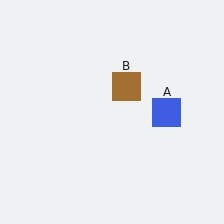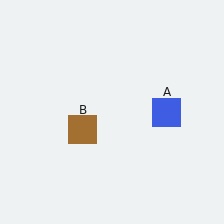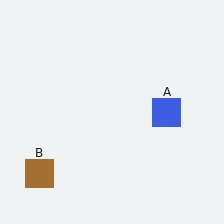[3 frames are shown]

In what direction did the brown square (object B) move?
The brown square (object B) moved down and to the left.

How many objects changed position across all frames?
1 object changed position: brown square (object B).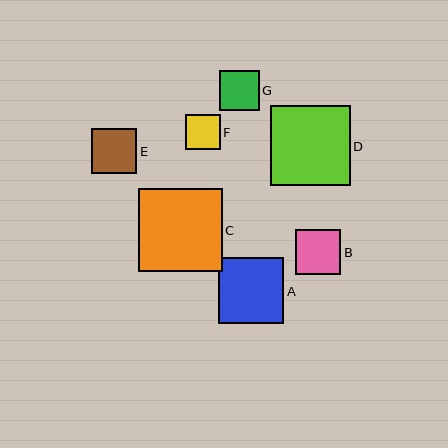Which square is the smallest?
Square F is the smallest with a size of approximately 35 pixels.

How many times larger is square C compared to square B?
Square C is approximately 1.8 times the size of square B.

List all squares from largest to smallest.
From largest to smallest: C, D, A, E, B, G, F.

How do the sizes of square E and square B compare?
Square E and square B are approximately the same size.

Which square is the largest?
Square C is the largest with a size of approximately 83 pixels.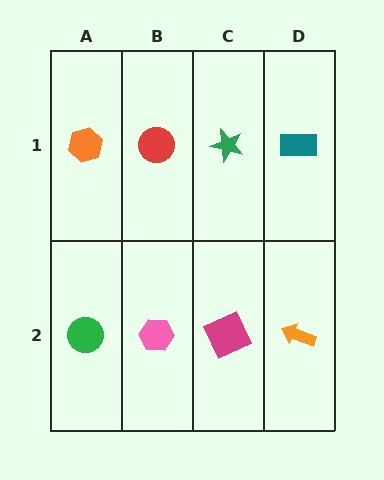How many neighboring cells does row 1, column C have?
3.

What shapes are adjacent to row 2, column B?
A red circle (row 1, column B), a green circle (row 2, column A), a magenta square (row 2, column C).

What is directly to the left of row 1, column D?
A green star.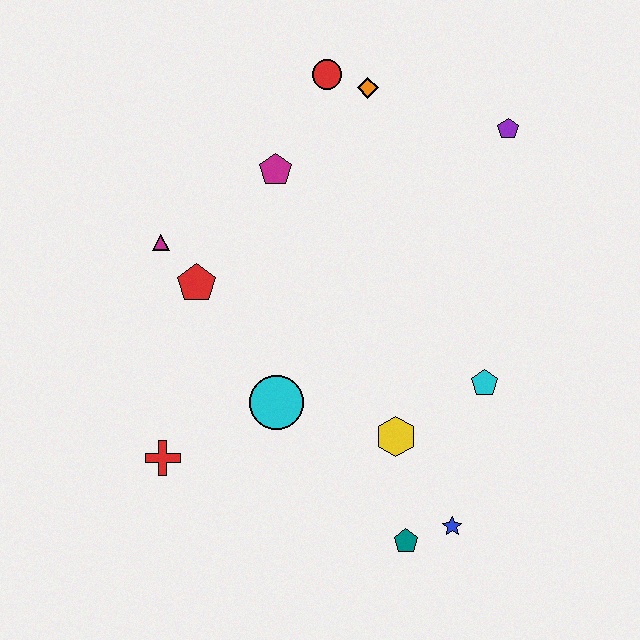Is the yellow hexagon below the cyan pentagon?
Yes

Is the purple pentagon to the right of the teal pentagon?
Yes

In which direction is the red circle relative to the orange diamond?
The red circle is to the left of the orange diamond.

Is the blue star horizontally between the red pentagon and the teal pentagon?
No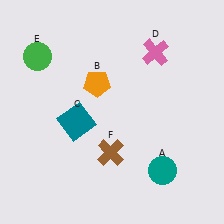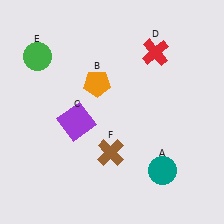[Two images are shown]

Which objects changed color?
C changed from teal to purple. D changed from pink to red.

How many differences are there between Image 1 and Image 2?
There are 2 differences between the two images.